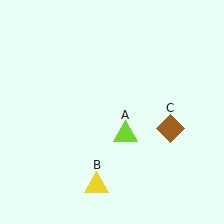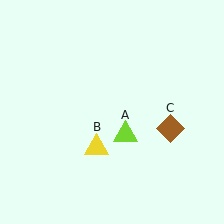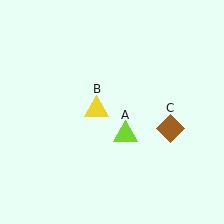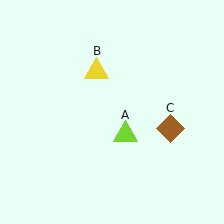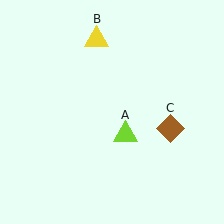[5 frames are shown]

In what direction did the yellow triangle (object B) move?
The yellow triangle (object B) moved up.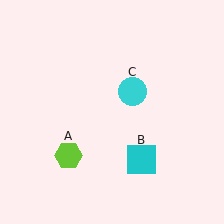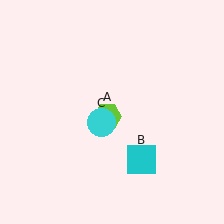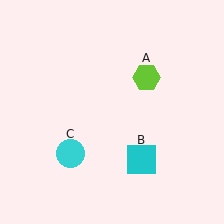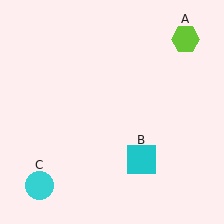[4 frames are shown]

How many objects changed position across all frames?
2 objects changed position: lime hexagon (object A), cyan circle (object C).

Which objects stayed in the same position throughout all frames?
Cyan square (object B) remained stationary.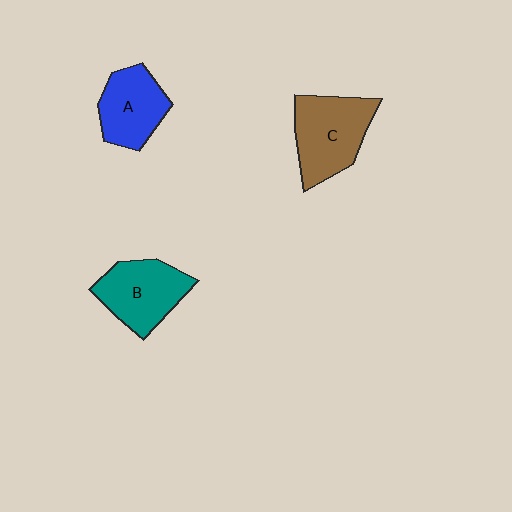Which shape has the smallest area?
Shape A (blue).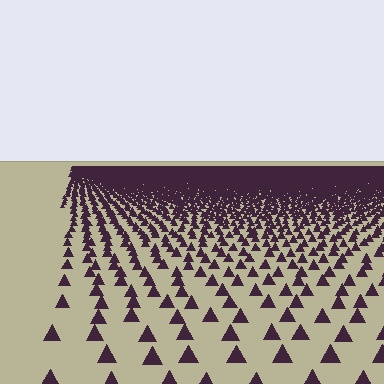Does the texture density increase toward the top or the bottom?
Density increases toward the top.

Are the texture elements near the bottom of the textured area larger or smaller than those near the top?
Larger. Near the bottom, elements are closer to the viewer and appear at a bigger on-screen size.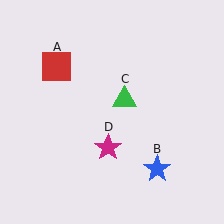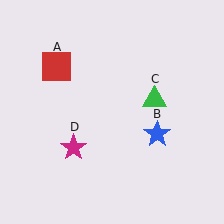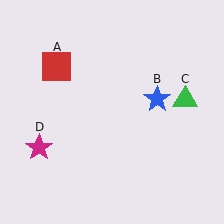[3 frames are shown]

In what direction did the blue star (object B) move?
The blue star (object B) moved up.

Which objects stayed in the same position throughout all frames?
Red square (object A) remained stationary.